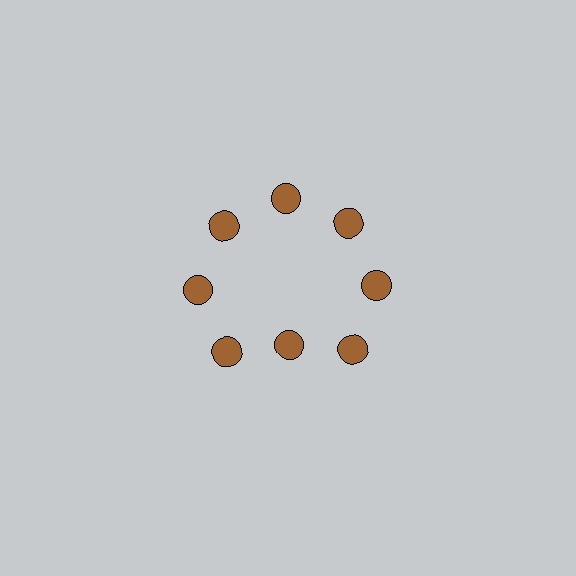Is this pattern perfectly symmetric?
No. The 8 brown circles are arranged in a ring, but one element near the 6 o'clock position is pulled inward toward the center, breaking the 8-fold rotational symmetry.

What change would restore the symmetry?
The symmetry would be restored by moving it outward, back onto the ring so that all 8 circles sit at equal angles and equal distance from the center.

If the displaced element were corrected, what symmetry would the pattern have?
It would have 8-fold rotational symmetry — the pattern would map onto itself every 45 degrees.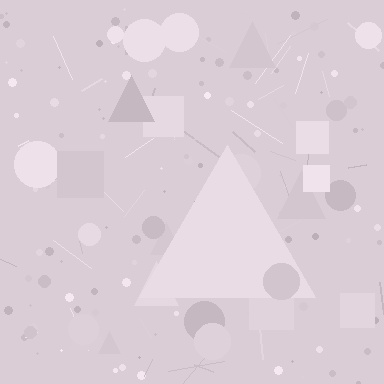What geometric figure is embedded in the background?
A triangle is embedded in the background.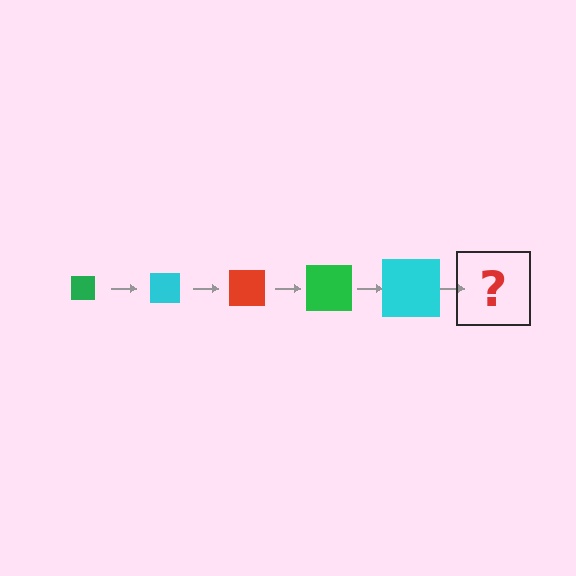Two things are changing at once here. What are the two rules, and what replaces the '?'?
The two rules are that the square grows larger each step and the color cycles through green, cyan, and red. The '?' should be a red square, larger than the previous one.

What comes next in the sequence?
The next element should be a red square, larger than the previous one.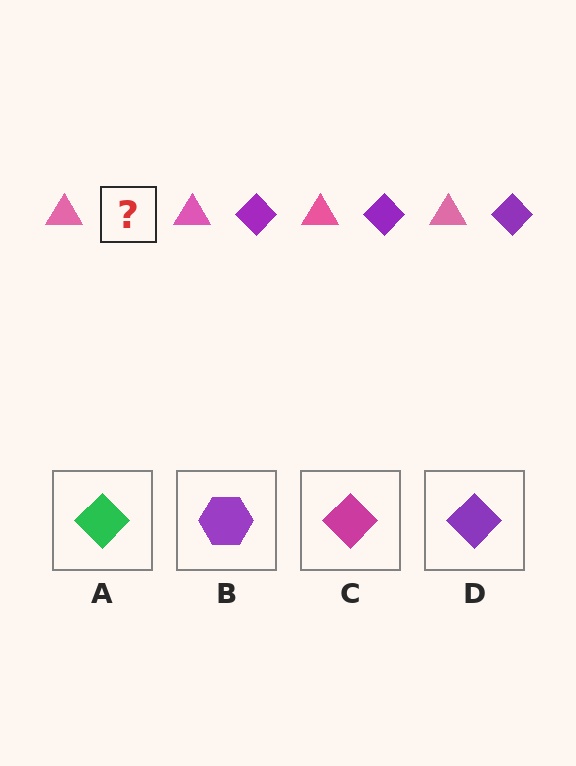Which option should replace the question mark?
Option D.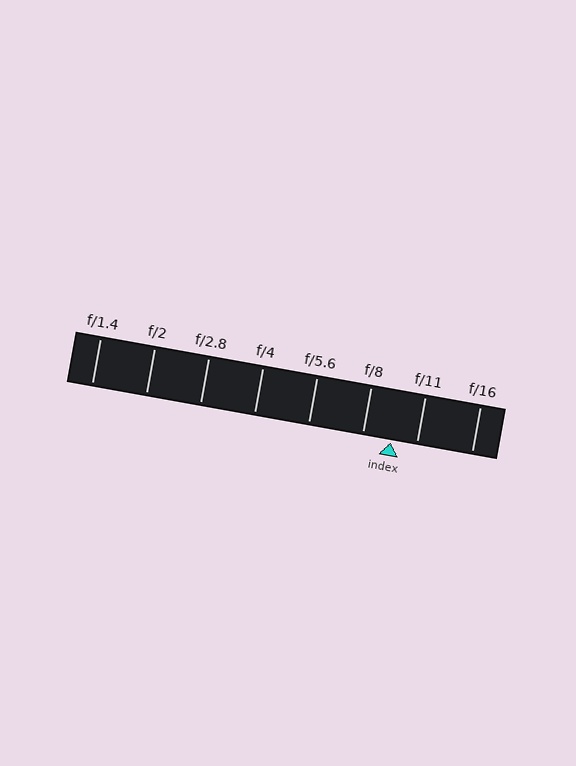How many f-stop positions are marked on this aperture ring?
There are 8 f-stop positions marked.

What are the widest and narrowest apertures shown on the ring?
The widest aperture shown is f/1.4 and the narrowest is f/16.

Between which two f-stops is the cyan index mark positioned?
The index mark is between f/8 and f/11.